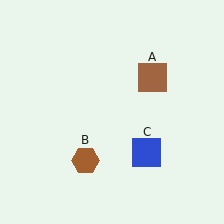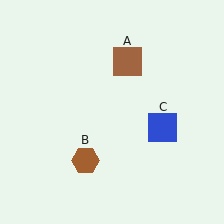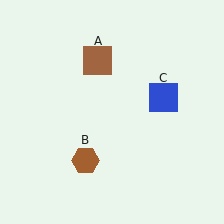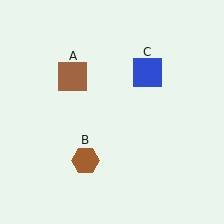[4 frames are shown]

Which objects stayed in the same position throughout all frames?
Brown hexagon (object B) remained stationary.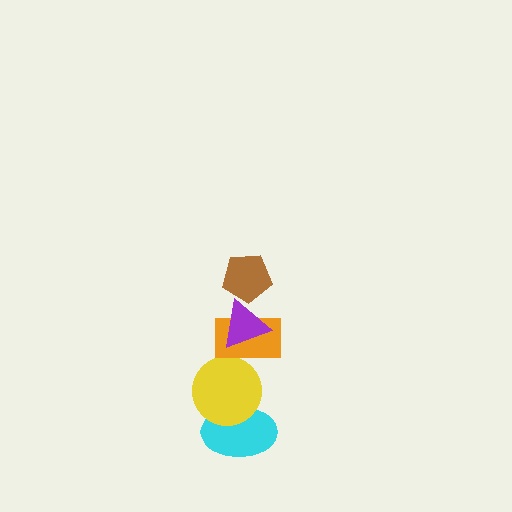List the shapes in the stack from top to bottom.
From top to bottom: the brown pentagon, the purple triangle, the orange rectangle, the yellow circle, the cyan ellipse.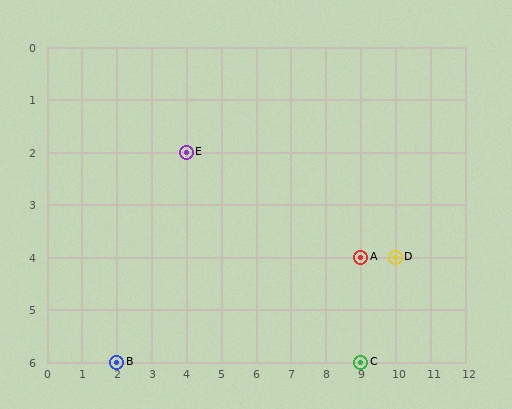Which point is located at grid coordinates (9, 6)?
Point C is at (9, 6).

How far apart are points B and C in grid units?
Points B and C are 7 columns apart.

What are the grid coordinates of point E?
Point E is at grid coordinates (4, 2).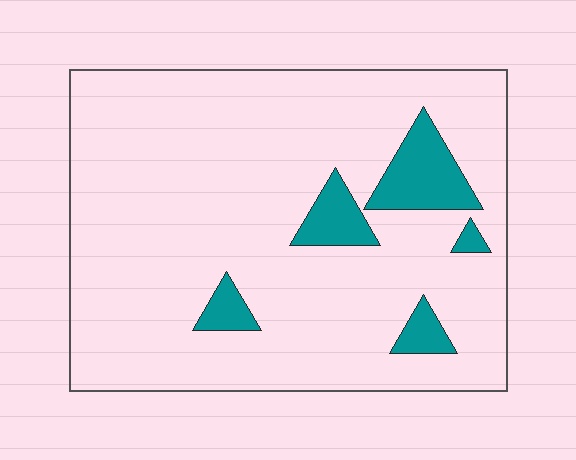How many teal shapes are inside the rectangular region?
5.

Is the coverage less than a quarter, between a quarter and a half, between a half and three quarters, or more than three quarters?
Less than a quarter.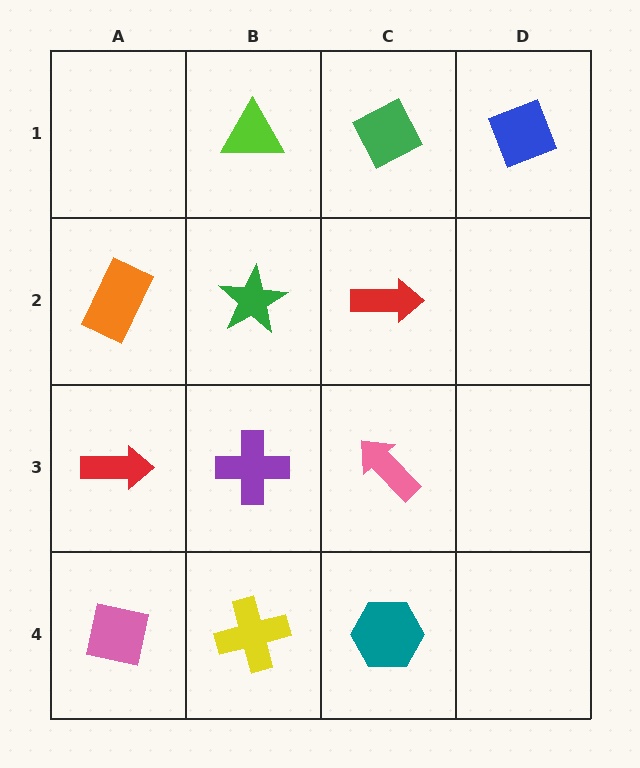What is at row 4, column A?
A pink square.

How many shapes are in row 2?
3 shapes.